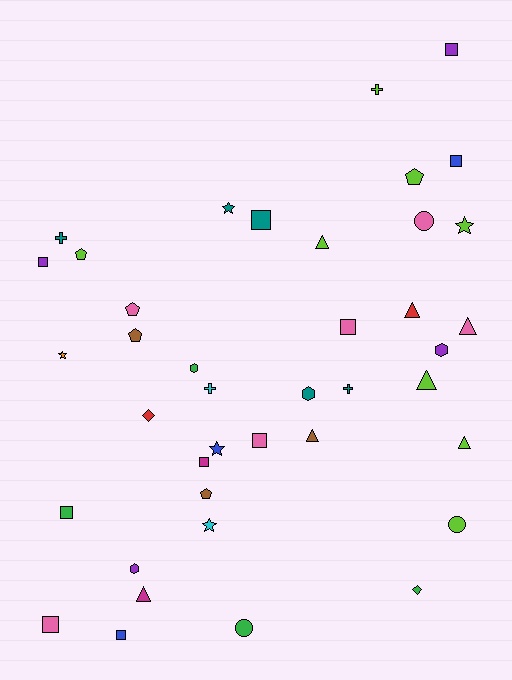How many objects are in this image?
There are 40 objects.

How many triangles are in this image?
There are 7 triangles.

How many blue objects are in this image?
There are 3 blue objects.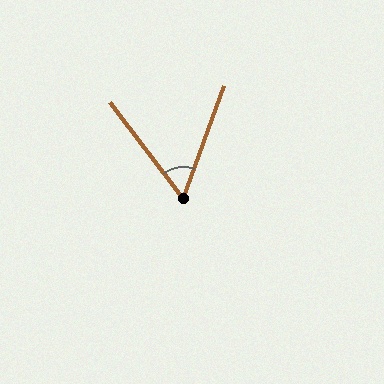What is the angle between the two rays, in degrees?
Approximately 57 degrees.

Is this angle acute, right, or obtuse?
It is acute.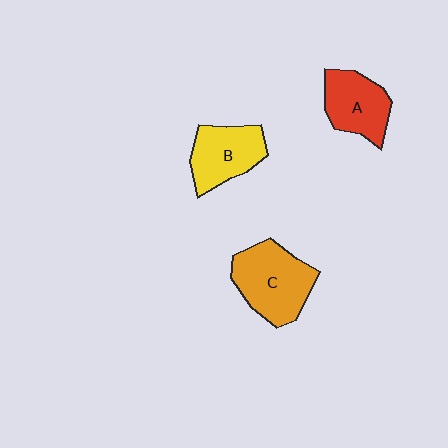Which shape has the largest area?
Shape C (orange).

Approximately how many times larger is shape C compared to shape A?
Approximately 1.3 times.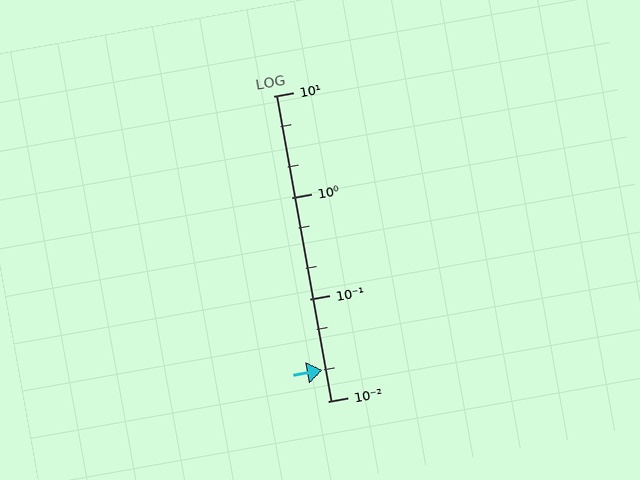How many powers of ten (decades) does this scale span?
The scale spans 3 decades, from 0.01 to 10.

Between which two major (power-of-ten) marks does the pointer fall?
The pointer is between 0.01 and 0.1.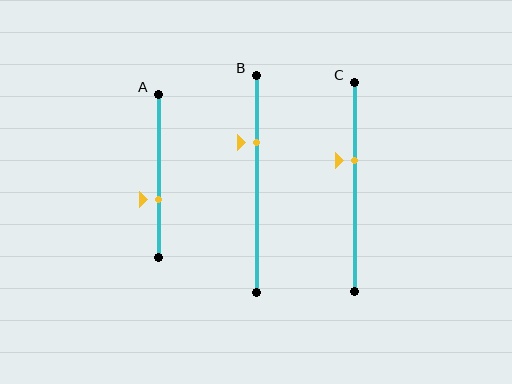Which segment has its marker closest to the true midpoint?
Segment C has its marker closest to the true midpoint.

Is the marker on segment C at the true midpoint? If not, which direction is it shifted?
No, the marker on segment C is shifted upward by about 13% of the segment length.